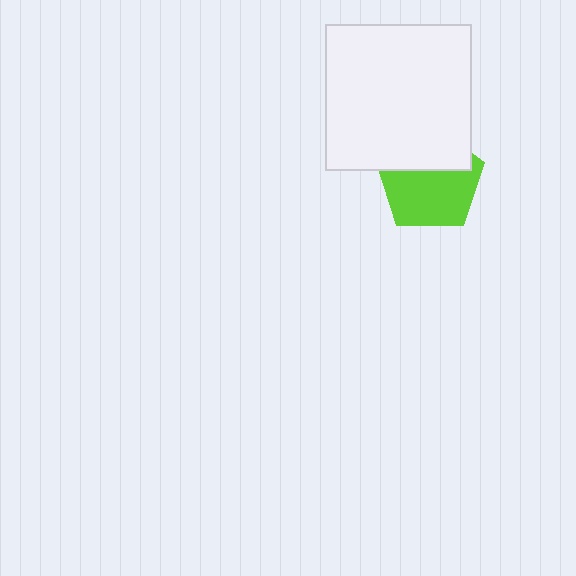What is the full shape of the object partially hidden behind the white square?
The partially hidden object is a lime pentagon.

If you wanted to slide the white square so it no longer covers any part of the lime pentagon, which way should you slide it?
Slide it up — that is the most direct way to separate the two shapes.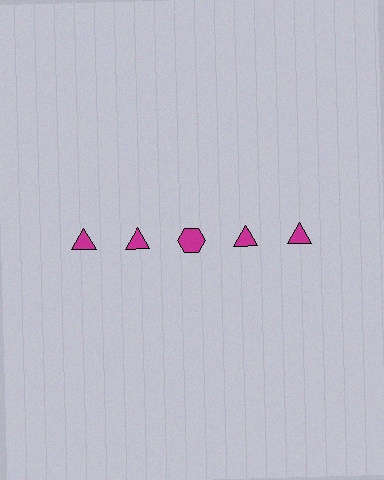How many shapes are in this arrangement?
There are 5 shapes arranged in a grid pattern.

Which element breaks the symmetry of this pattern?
The magenta hexagon in the top row, center column breaks the symmetry. All other shapes are magenta triangles.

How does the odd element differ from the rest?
It has a different shape: hexagon instead of triangle.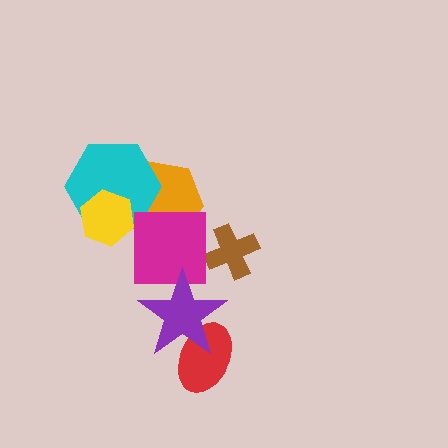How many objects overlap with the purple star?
2 objects overlap with the purple star.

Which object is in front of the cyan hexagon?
The yellow hexagon is in front of the cyan hexagon.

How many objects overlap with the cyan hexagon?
2 objects overlap with the cyan hexagon.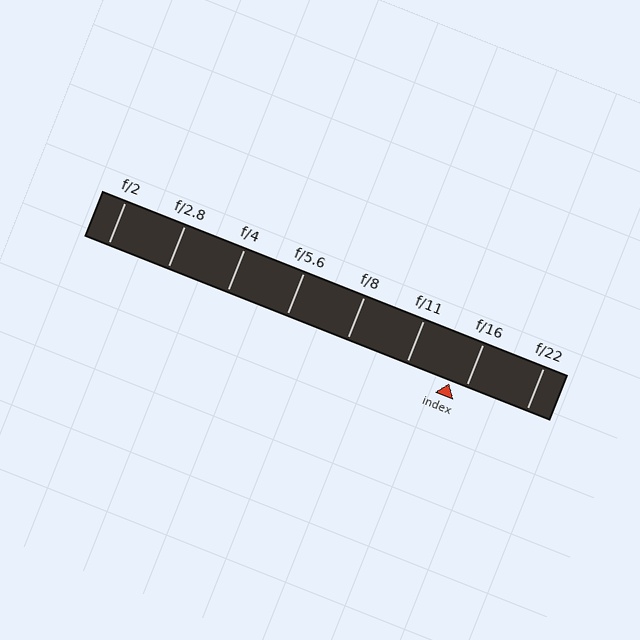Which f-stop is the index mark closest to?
The index mark is closest to f/16.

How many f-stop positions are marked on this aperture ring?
There are 8 f-stop positions marked.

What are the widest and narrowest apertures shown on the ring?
The widest aperture shown is f/2 and the narrowest is f/22.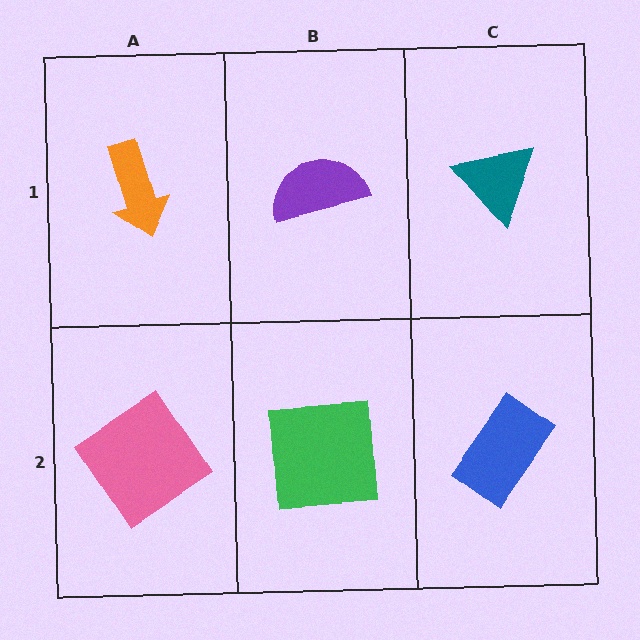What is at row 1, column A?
An orange arrow.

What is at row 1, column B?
A purple semicircle.